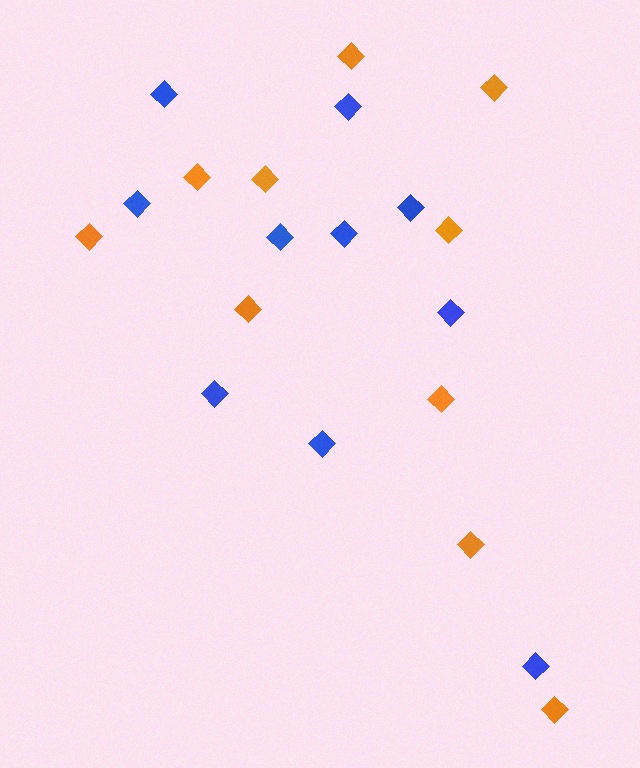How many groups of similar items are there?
There are 2 groups: one group of orange diamonds (10) and one group of blue diamonds (10).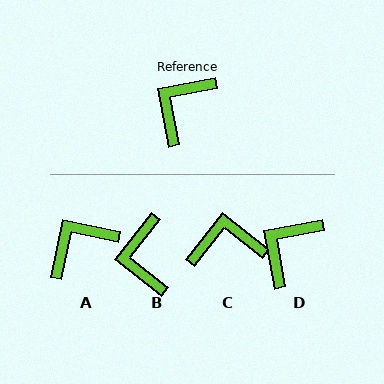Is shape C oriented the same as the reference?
No, it is off by about 49 degrees.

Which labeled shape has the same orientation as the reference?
D.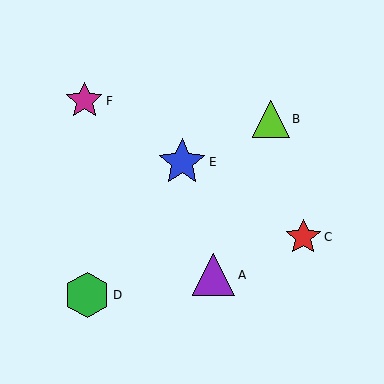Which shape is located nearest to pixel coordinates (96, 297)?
The green hexagon (labeled D) at (87, 295) is nearest to that location.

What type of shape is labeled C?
Shape C is a red star.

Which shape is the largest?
The blue star (labeled E) is the largest.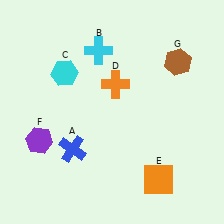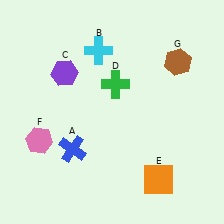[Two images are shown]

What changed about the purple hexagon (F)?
In Image 1, F is purple. In Image 2, it changed to pink.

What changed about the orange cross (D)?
In Image 1, D is orange. In Image 2, it changed to green.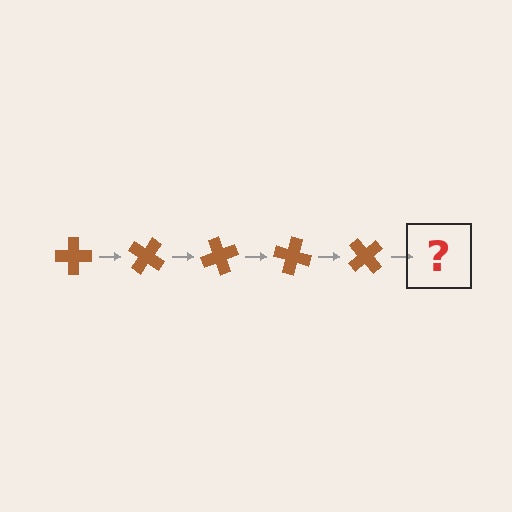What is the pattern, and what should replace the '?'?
The pattern is that the cross rotates 35 degrees each step. The '?' should be a brown cross rotated 175 degrees.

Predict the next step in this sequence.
The next step is a brown cross rotated 175 degrees.